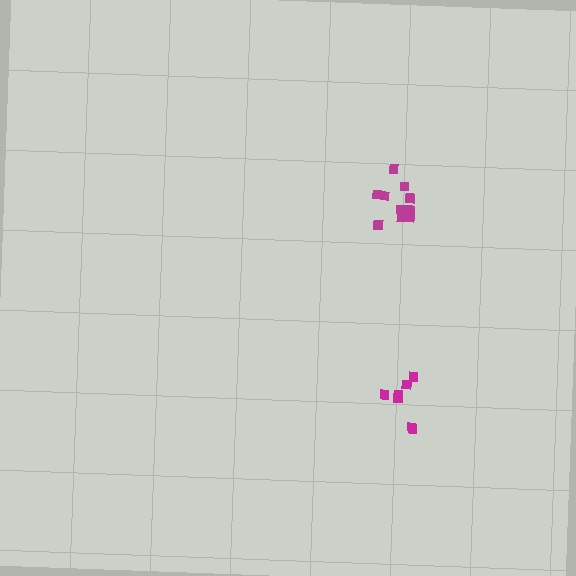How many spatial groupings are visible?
There are 2 spatial groupings.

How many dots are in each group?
Group 1: 7 dots, Group 2: 11 dots (18 total).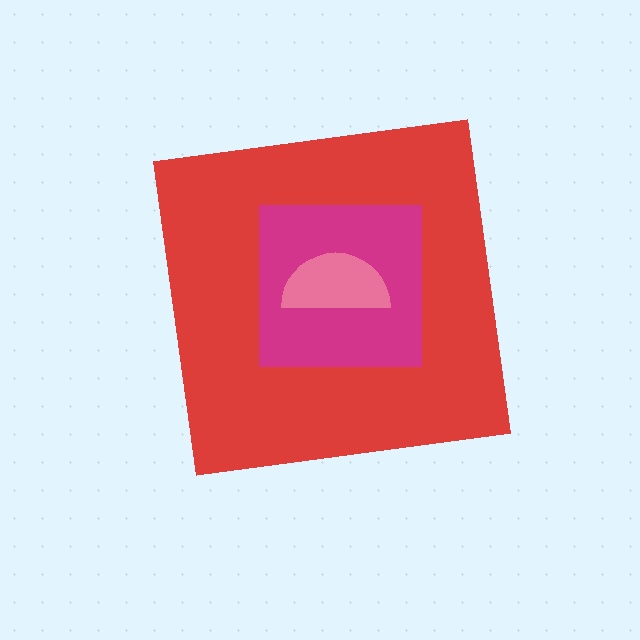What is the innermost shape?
The pink semicircle.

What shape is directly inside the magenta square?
The pink semicircle.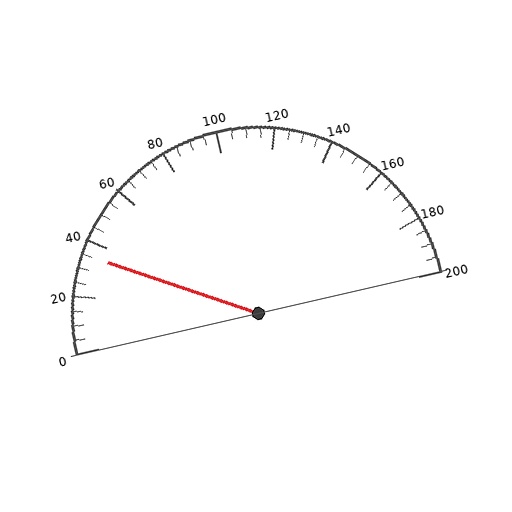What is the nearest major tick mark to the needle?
The nearest major tick mark is 40.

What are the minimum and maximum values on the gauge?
The gauge ranges from 0 to 200.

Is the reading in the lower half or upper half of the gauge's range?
The reading is in the lower half of the range (0 to 200).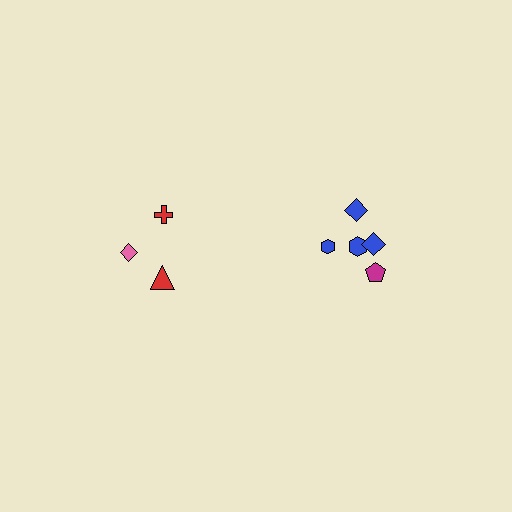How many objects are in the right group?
There are 5 objects.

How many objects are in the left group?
There are 3 objects.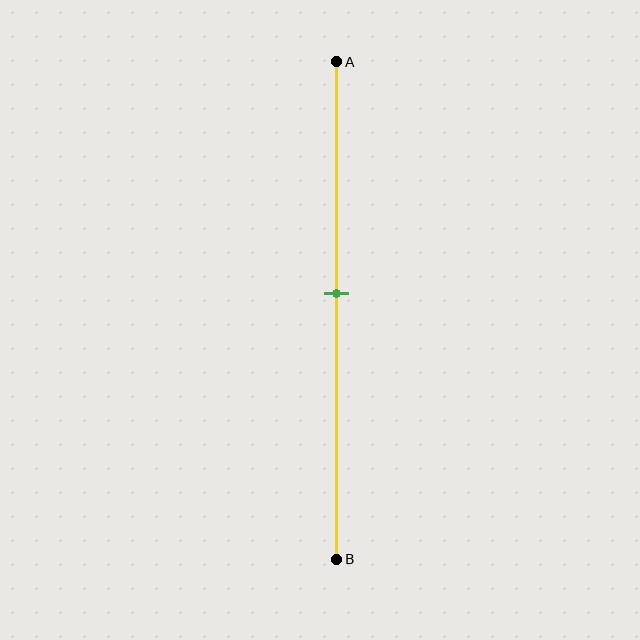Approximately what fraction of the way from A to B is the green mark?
The green mark is approximately 45% of the way from A to B.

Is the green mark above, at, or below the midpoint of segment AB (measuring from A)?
The green mark is above the midpoint of segment AB.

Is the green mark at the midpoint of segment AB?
No, the mark is at about 45% from A, not at the 50% midpoint.